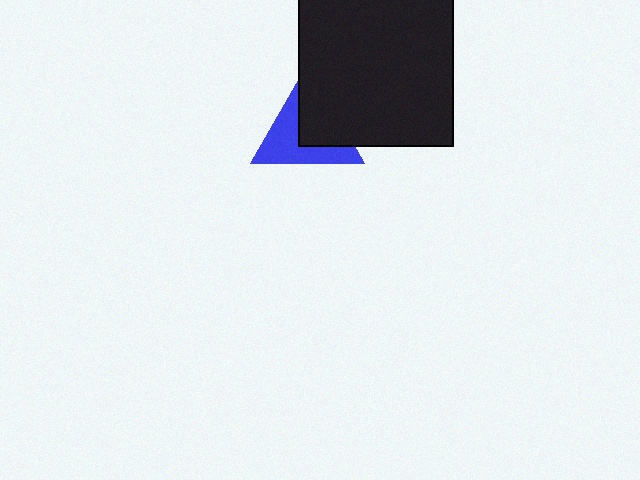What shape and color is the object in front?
The object in front is a black square.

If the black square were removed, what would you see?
You would see the complete blue triangle.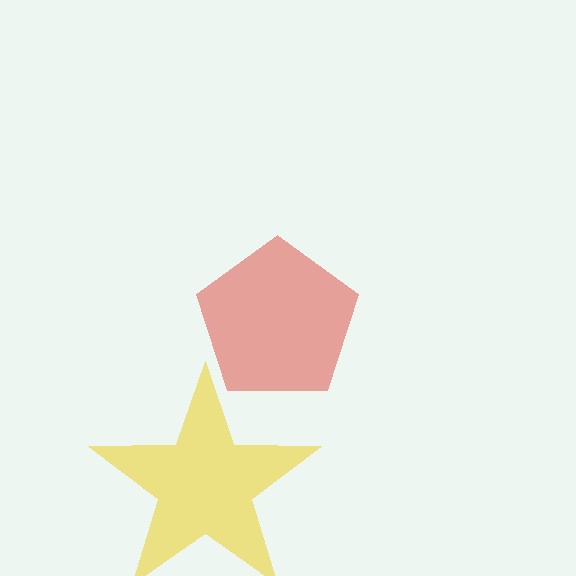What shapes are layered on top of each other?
The layered shapes are: a red pentagon, a yellow star.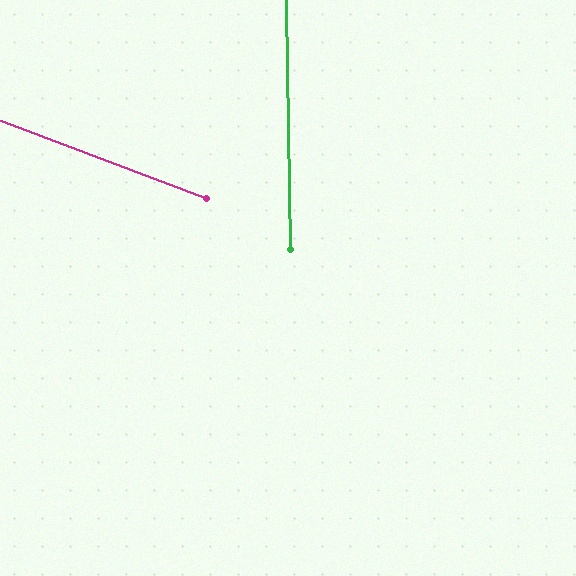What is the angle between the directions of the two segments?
Approximately 69 degrees.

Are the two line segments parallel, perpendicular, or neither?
Neither parallel nor perpendicular — they differ by about 69°.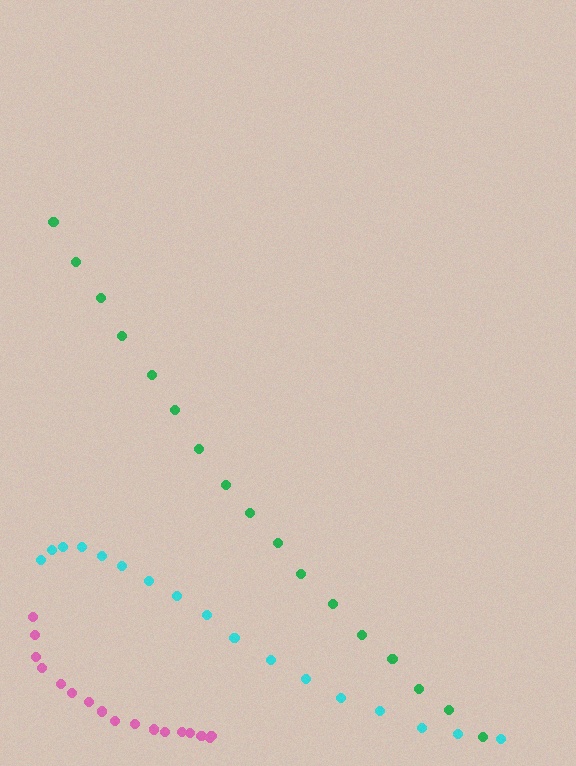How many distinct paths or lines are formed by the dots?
There are 3 distinct paths.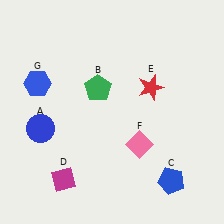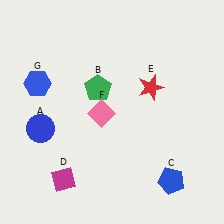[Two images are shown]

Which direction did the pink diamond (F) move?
The pink diamond (F) moved left.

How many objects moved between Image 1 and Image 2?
1 object moved between the two images.